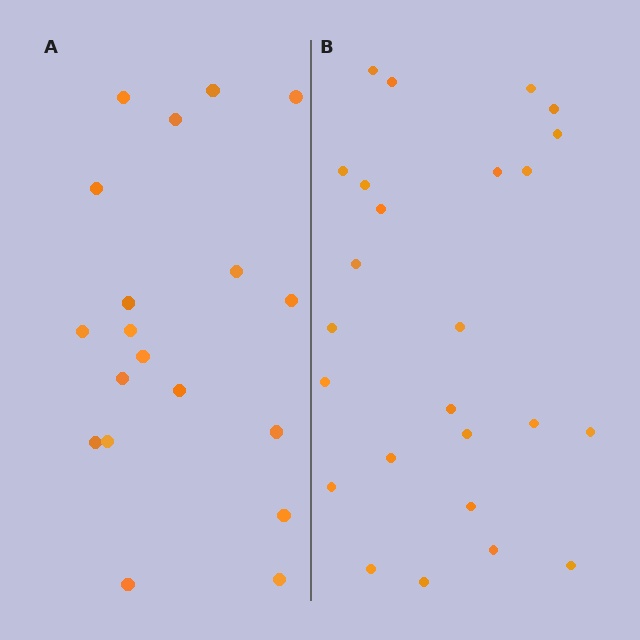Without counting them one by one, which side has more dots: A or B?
Region B (the right region) has more dots.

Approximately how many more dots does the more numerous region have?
Region B has about 6 more dots than region A.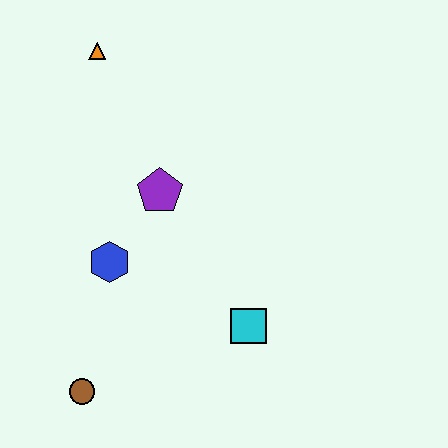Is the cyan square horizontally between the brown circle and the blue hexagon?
No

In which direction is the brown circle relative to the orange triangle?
The brown circle is below the orange triangle.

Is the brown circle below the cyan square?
Yes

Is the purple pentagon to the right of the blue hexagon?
Yes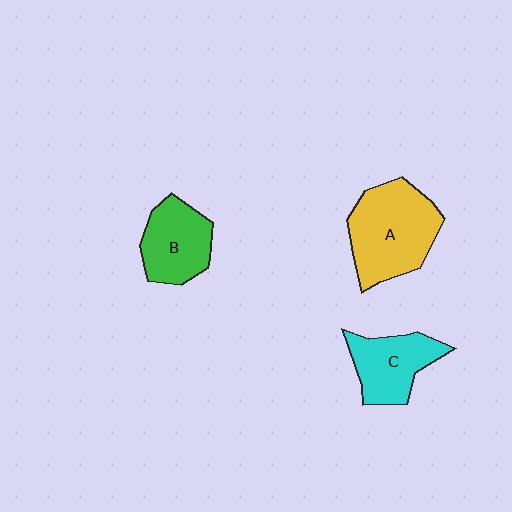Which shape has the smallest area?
Shape B (green).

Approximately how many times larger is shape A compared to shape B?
Approximately 1.5 times.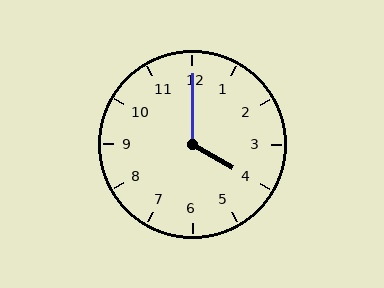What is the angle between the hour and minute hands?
Approximately 120 degrees.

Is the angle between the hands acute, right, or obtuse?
It is obtuse.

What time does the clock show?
4:00.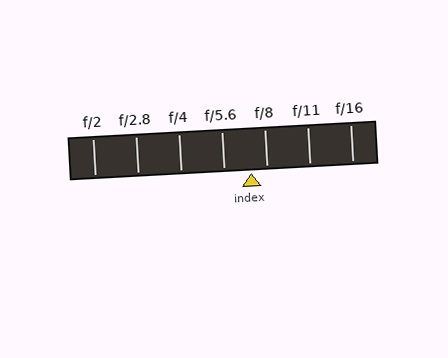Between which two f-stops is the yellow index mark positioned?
The index mark is between f/5.6 and f/8.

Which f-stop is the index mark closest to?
The index mark is closest to f/8.